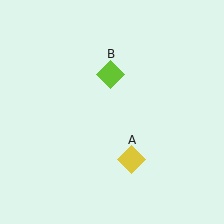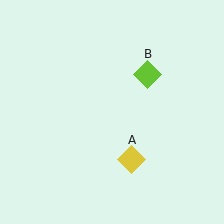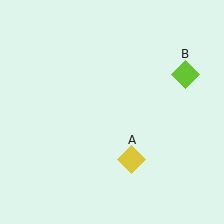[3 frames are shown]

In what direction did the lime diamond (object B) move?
The lime diamond (object B) moved right.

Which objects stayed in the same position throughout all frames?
Yellow diamond (object A) remained stationary.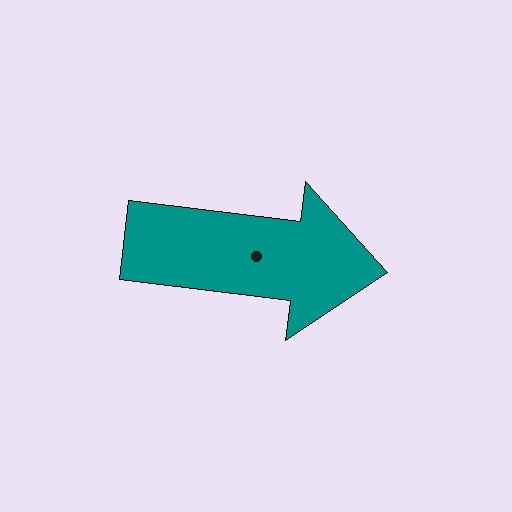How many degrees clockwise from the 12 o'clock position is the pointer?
Approximately 97 degrees.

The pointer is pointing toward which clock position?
Roughly 3 o'clock.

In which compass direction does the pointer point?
East.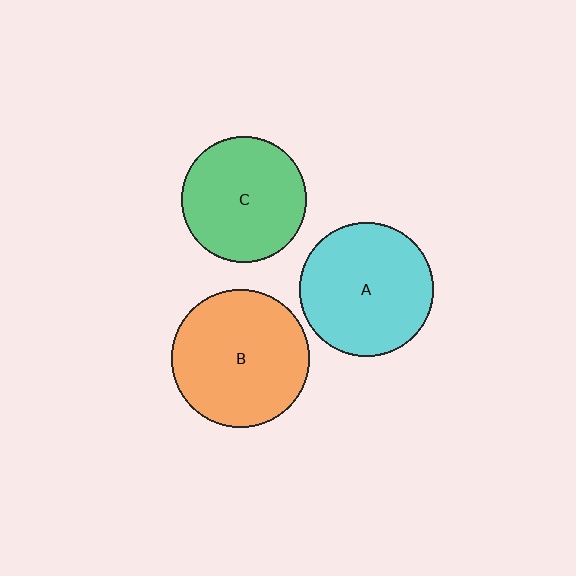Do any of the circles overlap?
No, none of the circles overlap.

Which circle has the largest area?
Circle B (orange).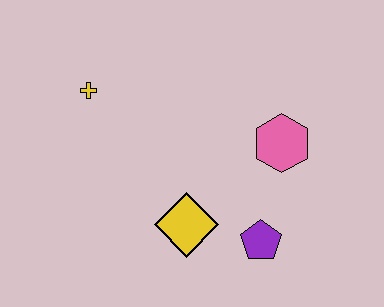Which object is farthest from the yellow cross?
The purple pentagon is farthest from the yellow cross.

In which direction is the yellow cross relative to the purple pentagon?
The yellow cross is to the left of the purple pentagon.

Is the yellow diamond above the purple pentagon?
Yes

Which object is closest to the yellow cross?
The yellow diamond is closest to the yellow cross.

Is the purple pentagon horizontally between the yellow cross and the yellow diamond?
No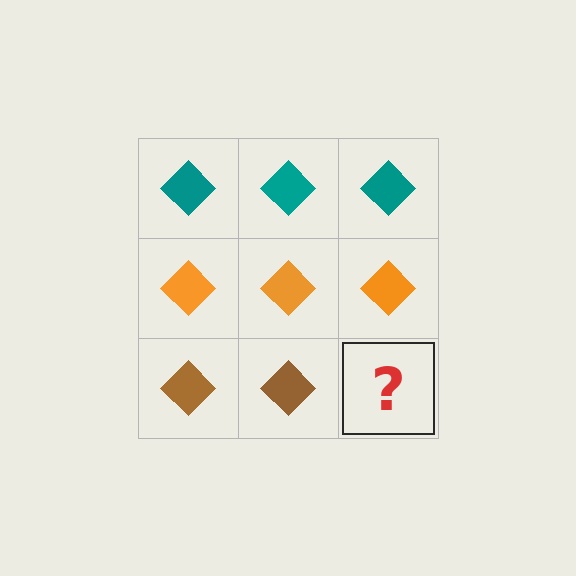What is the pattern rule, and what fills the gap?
The rule is that each row has a consistent color. The gap should be filled with a brown diamond.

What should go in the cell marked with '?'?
The missing cell should contain a brown diamond.